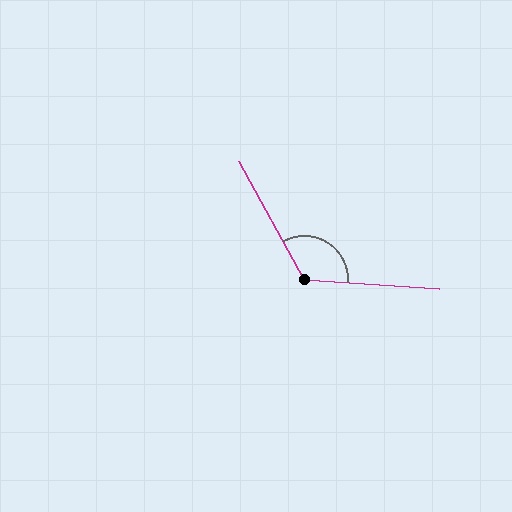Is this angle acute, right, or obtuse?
It is obtuse.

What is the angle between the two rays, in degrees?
Approximately 122 degrees.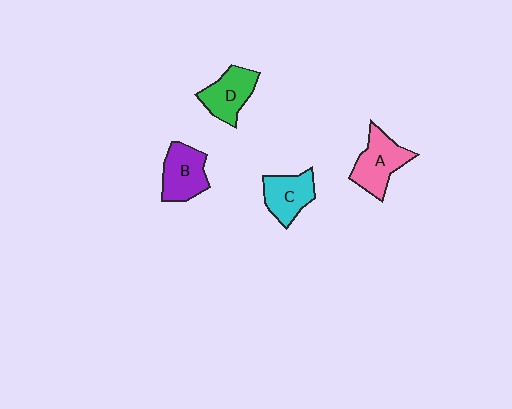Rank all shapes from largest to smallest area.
From largest to smallest: A (pink), B (purple), D (green), C (cyan).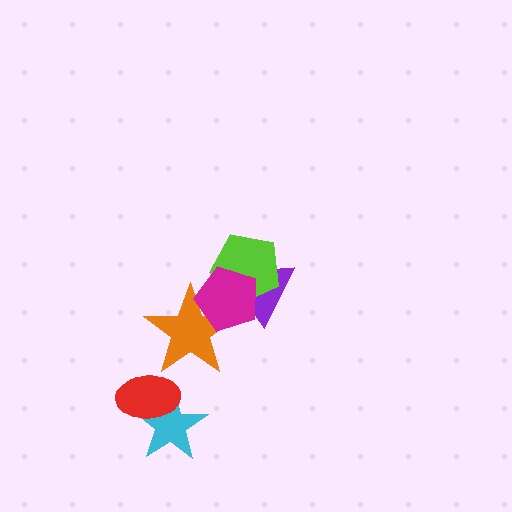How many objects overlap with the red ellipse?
1 object overlaps with the red ellipse.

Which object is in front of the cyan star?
The red ellipse is in front of the cyan star.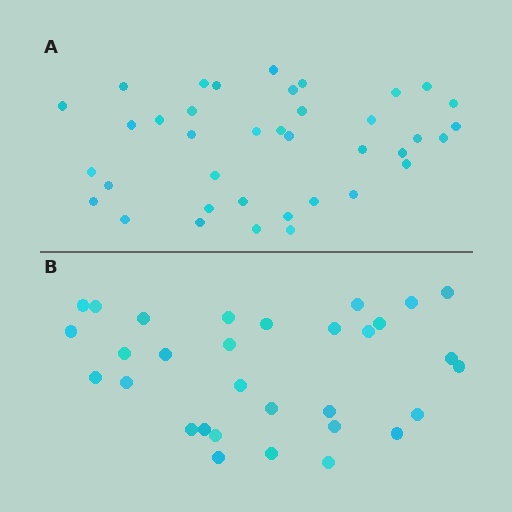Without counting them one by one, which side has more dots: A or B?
Region A (the top region) has more dots.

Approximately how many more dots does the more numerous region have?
Region A has roughly 8 or so more dots than region B.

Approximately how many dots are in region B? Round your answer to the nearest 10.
About 30 dots. (The exact count is 31, which rounds to 30.)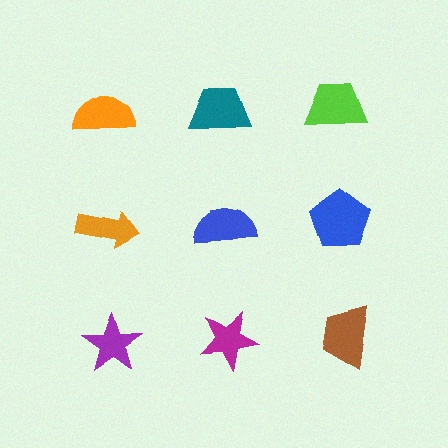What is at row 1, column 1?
An orange semicircle.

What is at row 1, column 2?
A teal trapezoid.